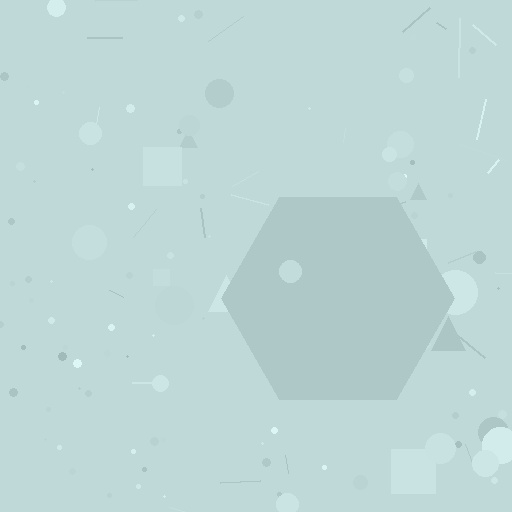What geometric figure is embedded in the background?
A hexagon is embedded in the background.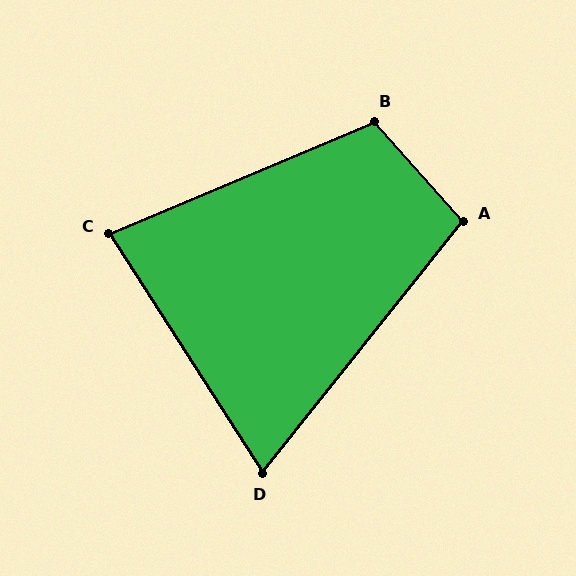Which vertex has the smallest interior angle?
D, at approximately 71 degrees.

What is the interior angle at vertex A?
Approximately 100 degrees (obtuse).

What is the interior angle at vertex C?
Approximately 80 degrees (acute).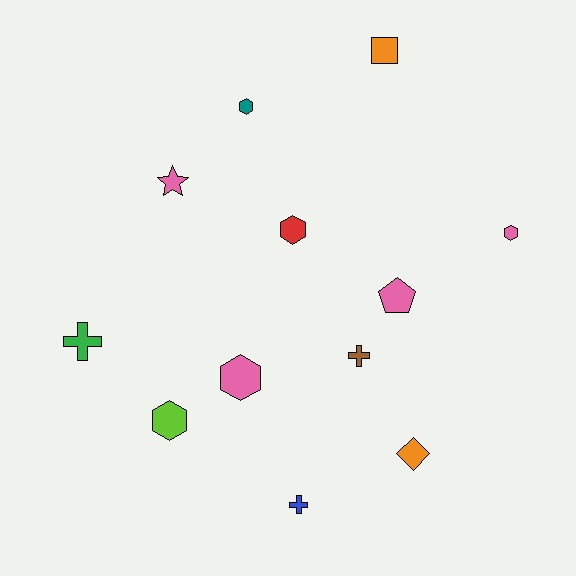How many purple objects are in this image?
There are no purple objects.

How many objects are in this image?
There are 12 objects.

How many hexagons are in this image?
There are 5 hexagons.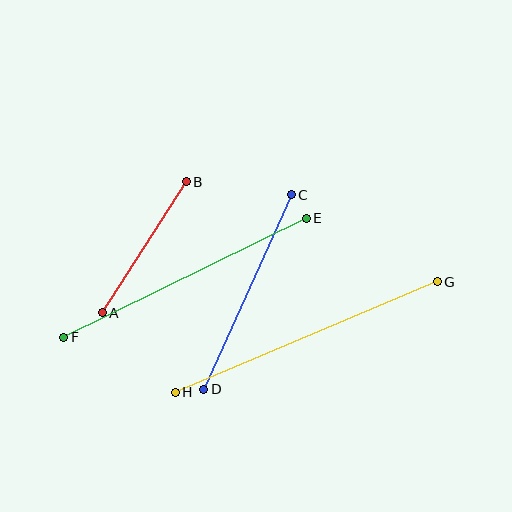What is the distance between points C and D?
The distance is approximately 213 pixels.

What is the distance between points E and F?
The distance is approximately 270 pixels.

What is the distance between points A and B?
The distance is approximately 156 pixels.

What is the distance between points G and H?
The distance is approximately 284 pixels.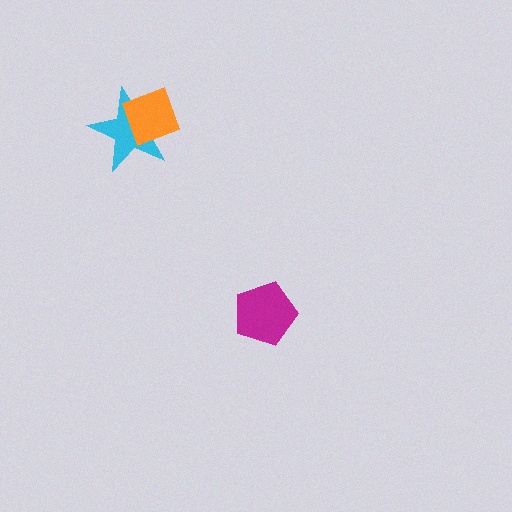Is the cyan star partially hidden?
Yes, it is partially covered by another shape.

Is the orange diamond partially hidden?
No, no other shape covers it.